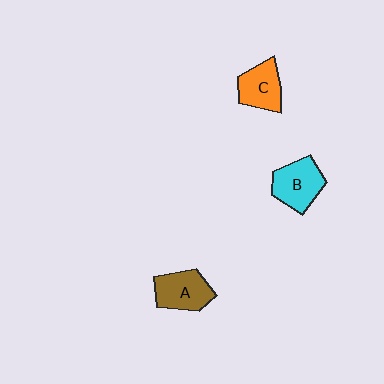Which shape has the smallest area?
Shape C (orange).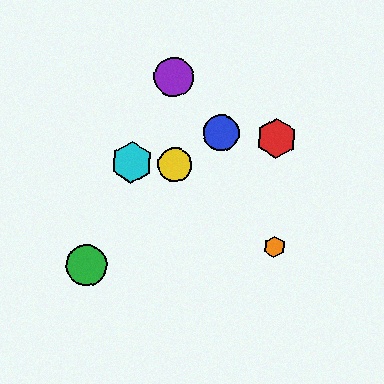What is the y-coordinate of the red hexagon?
The red hexagon is at y≈138.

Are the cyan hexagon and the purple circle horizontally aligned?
No, the cyan hexagon is at y≈162 and the purple circle is at y≈77.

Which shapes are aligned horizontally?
The yellow circle, the cyan hexagon are aligned horizontally.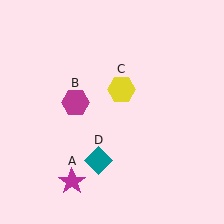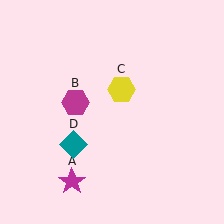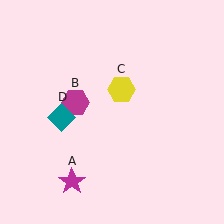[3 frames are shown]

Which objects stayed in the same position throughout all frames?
Magenta star (object A) and magenta hexagon (object B) and yellow hexagon (object C) remained stationary.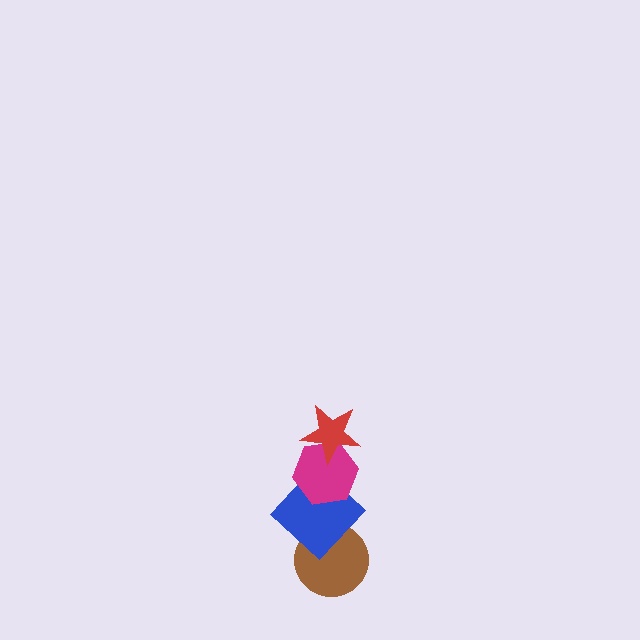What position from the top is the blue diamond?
The blue diamond is 3rd from the top.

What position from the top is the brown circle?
The brown circle is 4th from the top.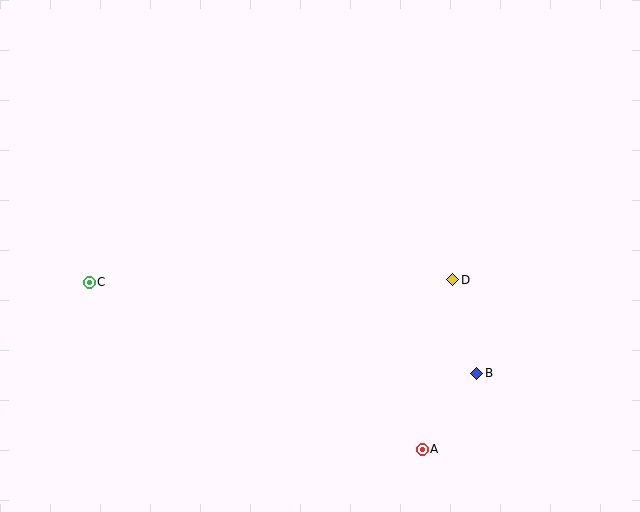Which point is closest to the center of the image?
Point D at (453, 280) is closest to the center.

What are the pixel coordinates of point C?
Point C is at (89, 282).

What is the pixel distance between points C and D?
The distance between C and D is 364 pixels.